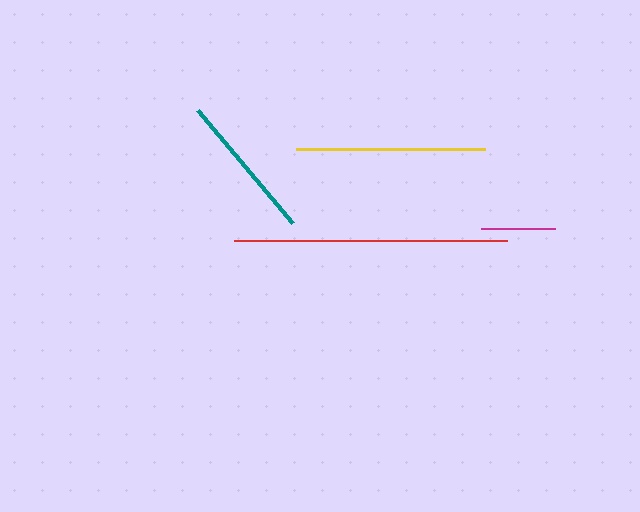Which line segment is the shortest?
The magenta line is the shortest at approximately 74 pixels.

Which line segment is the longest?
The red line is the longest at approximately 273 pixels.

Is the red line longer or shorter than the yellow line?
The red line is longer than the yellow line.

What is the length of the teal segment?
The teal segment is approximately 148 pixels long.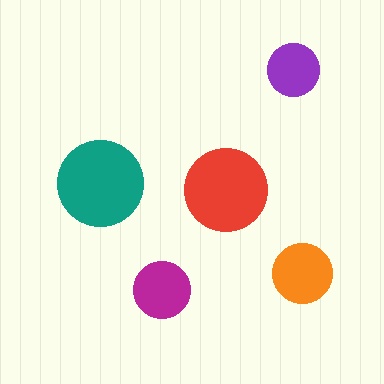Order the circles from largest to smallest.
the teal one, the red one, the orange one, the magenta one, the purple one.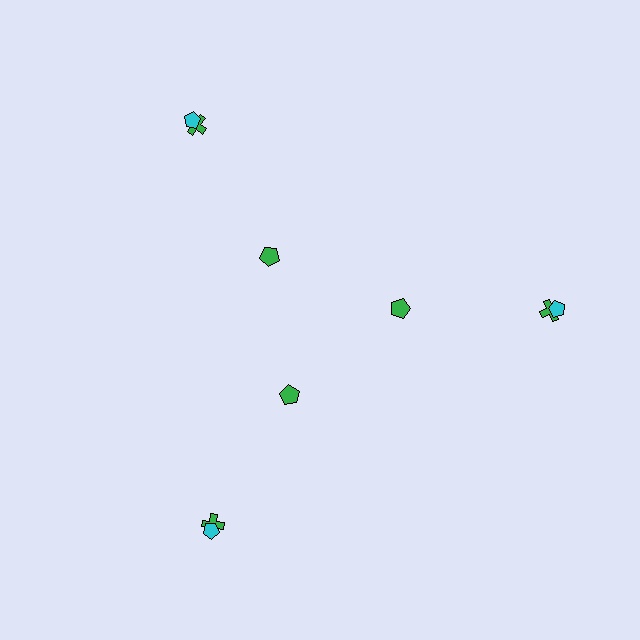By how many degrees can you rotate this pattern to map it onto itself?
The pattern maps onto itself every 120 degrees of rotation.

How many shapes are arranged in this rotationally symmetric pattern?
There are 9 shapes, arranged in 3 groups of 3.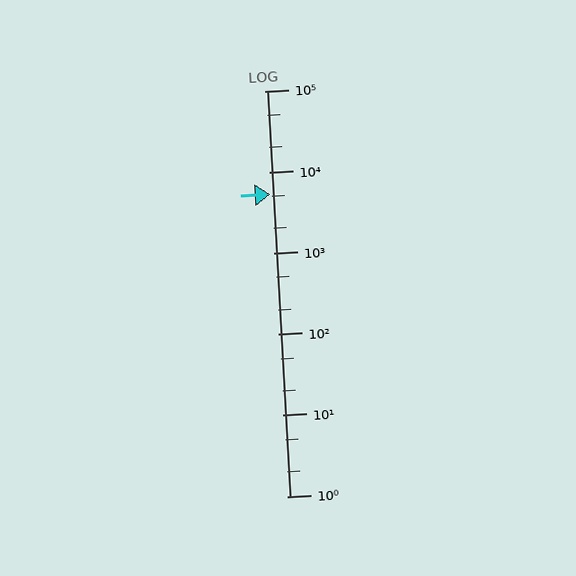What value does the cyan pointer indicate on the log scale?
The pointer indicates approximately 5300.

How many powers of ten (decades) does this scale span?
The scale spans 5 decades, from 1 to 100000.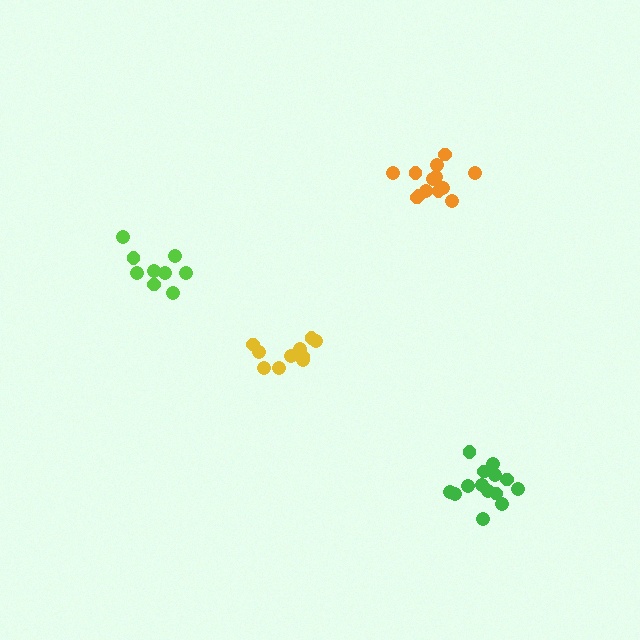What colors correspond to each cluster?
The clusters are colored: orange, yellow, lime, green.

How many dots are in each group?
Group 1: 13 dots, Group 2: 10 dots, Group 3: 9 dots, Group 4: 14 dots (46 total).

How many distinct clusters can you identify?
There are 4 distinct clusters.